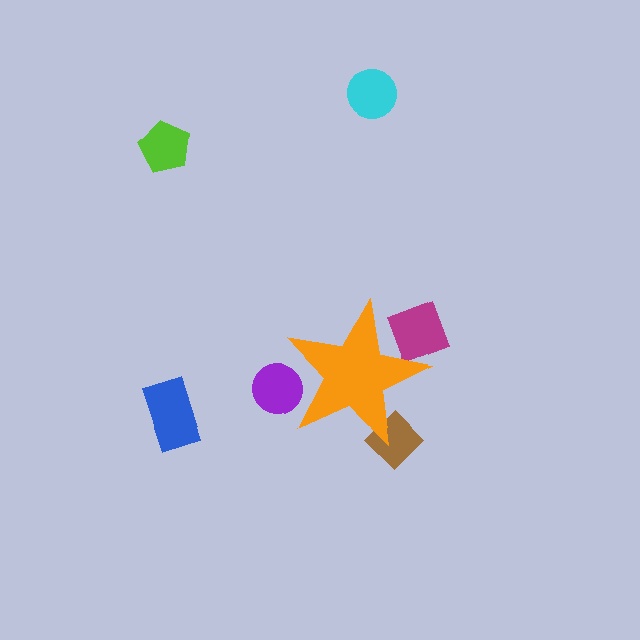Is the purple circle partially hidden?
Yes, the purple circle is partially hidden behind the orange star.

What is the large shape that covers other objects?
An orange star.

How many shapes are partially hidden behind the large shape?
3 shapes are partially hidden.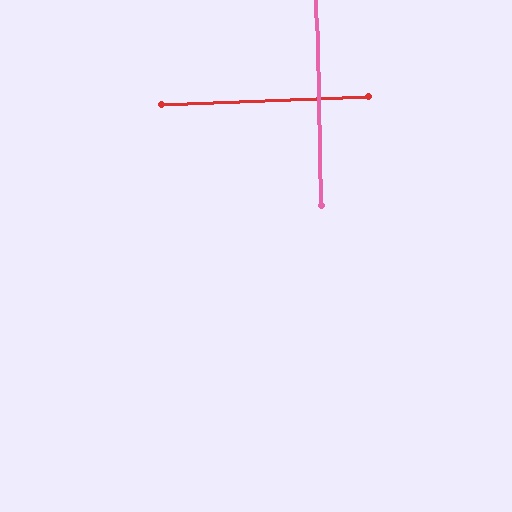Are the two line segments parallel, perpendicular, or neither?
Perpendicular — they meet at approximately 89°.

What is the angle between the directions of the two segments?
Approximately 89 degrees.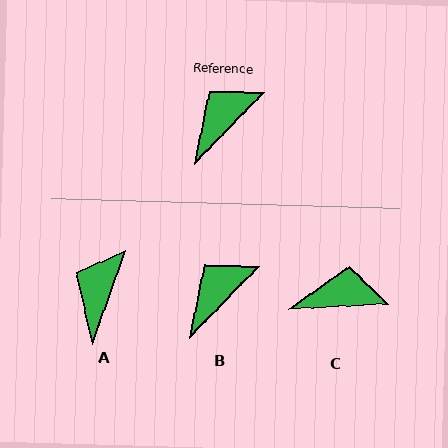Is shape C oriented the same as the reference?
No, it is off by about 43 degrees.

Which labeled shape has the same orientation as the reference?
B.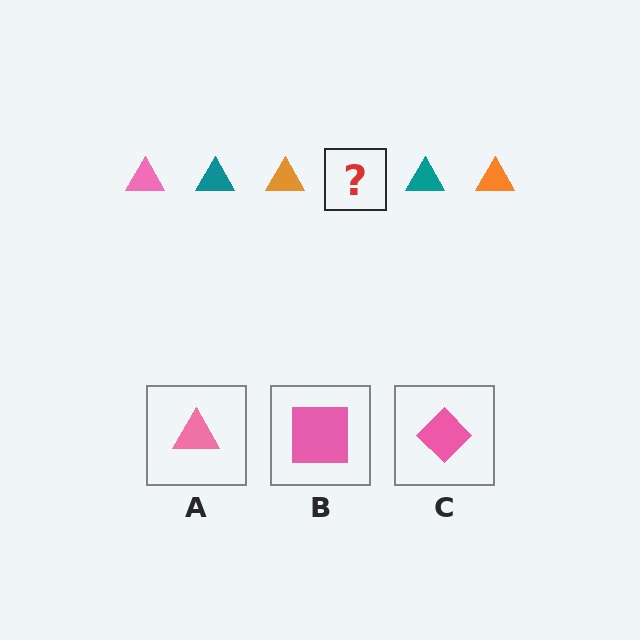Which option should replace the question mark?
Option A.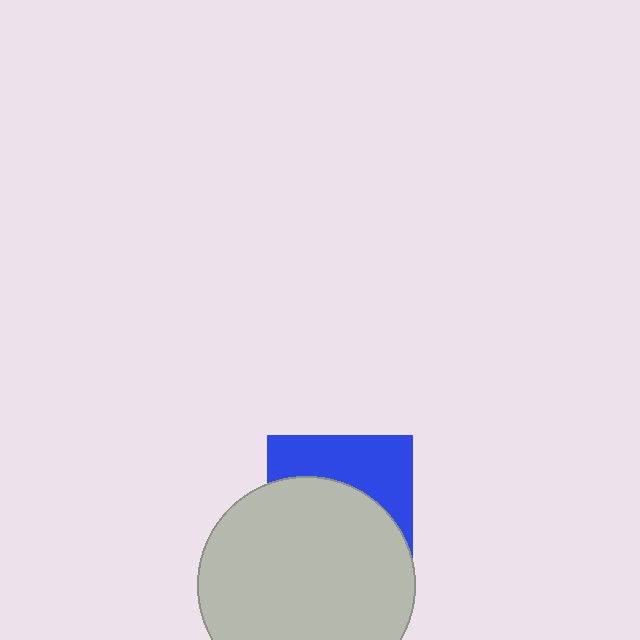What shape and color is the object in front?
The object in front is a light gray circle.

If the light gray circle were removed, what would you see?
You would see the complete blue square.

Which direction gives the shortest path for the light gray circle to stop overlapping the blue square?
Moving down gives the shortest separation.